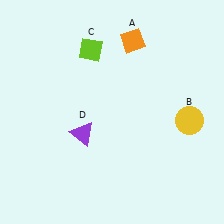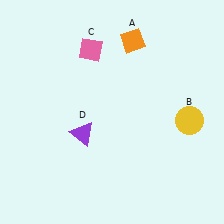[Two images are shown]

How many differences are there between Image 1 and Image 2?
There is 1 difference between the two images.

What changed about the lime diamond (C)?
In Image 1, C is lime. In Image 2, it changed to pink.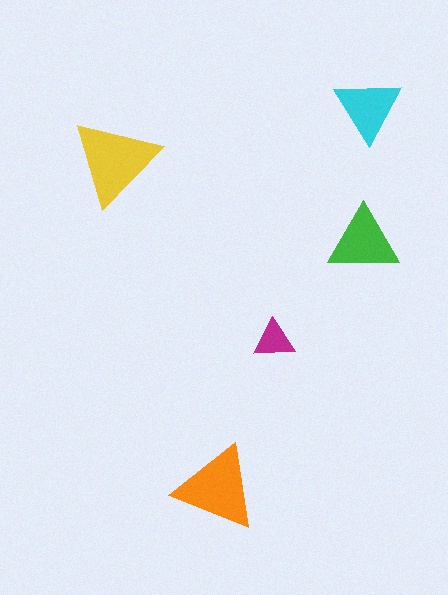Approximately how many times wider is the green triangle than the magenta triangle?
About 1.5 times wider.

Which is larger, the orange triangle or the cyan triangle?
The orange one.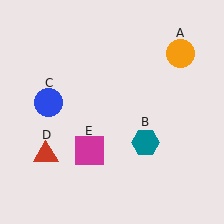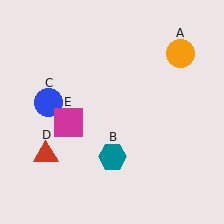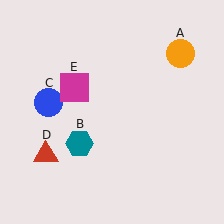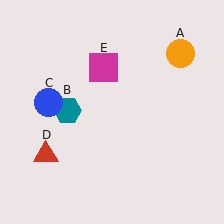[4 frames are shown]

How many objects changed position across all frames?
2 objects changed position: teal hexagon (object B), magenta square (object E).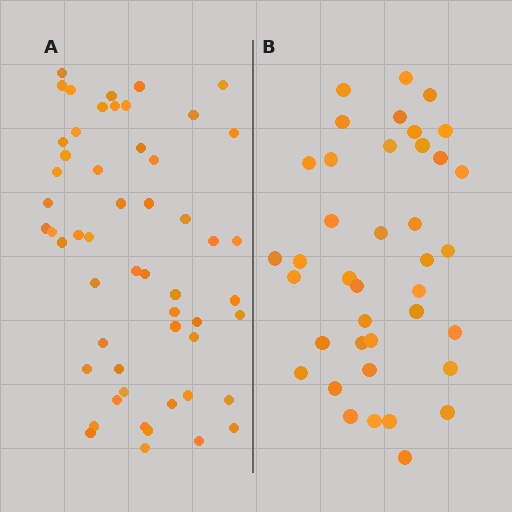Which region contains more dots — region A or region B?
Region A (the left region) has more dots.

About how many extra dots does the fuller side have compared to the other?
Region A has approximately 15 more dots than region B.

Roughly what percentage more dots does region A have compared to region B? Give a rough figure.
About 40% more.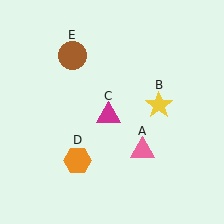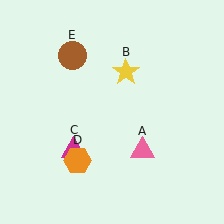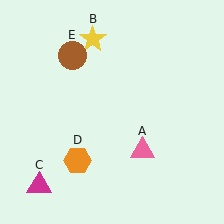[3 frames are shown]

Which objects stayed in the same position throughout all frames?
Pink triangle (object A) and orange hexagon (object D) and brown circle (object E) remained stationary.